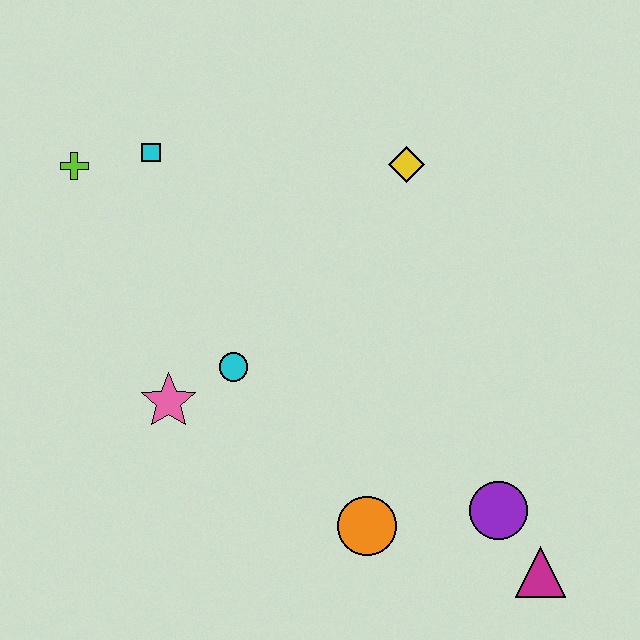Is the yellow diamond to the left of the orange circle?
No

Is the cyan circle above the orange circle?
Yes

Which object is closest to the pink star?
The cyan circle is closest to the pink star.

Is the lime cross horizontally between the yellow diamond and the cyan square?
No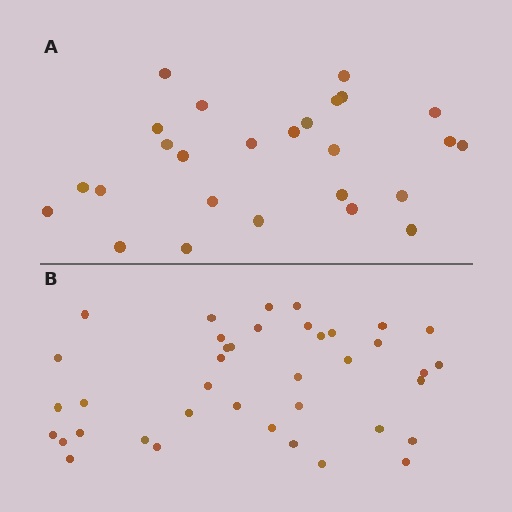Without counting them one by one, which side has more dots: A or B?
Region B (the bottom region) has more dots.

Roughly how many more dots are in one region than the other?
Region B has approximately 15 more dots than region A.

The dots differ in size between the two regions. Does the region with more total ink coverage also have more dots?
No. Region A has more total ink coverage because its dots are larger, but region B actually contains more individual dots. Total area can be misleading — the number of items is what matters here.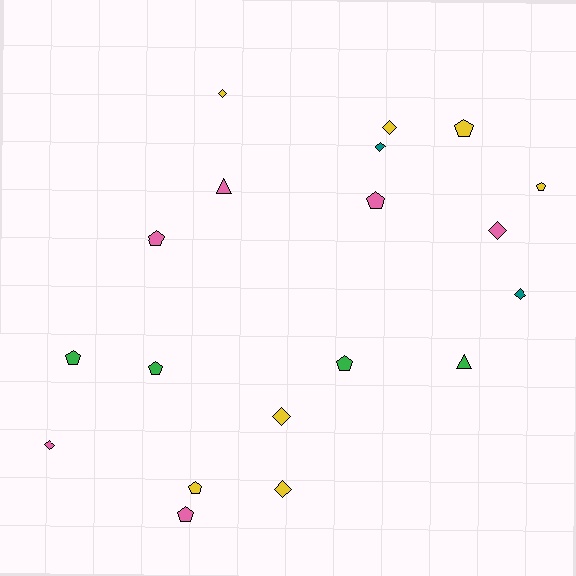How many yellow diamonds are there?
There are 4 yellow diamonds.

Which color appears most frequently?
Yellow, with 7 objects.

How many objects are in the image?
There are 19 objects.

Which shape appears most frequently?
Pentagon, with 9 objects.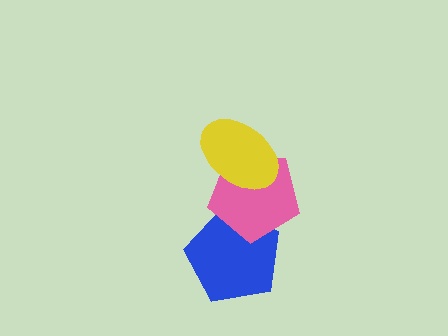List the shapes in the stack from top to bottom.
From top to bottom: the yellow ellipse, the pink pentagon, the blue pentagon.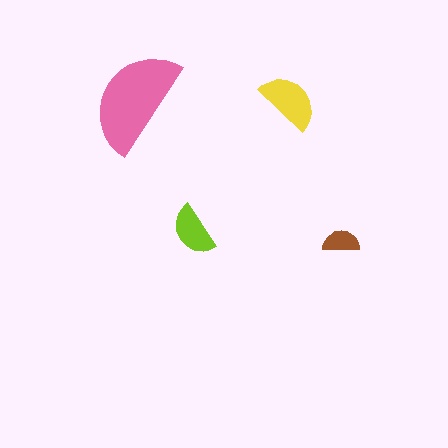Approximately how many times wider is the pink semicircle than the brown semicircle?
About 3 times wider.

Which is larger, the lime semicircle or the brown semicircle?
The lime one.